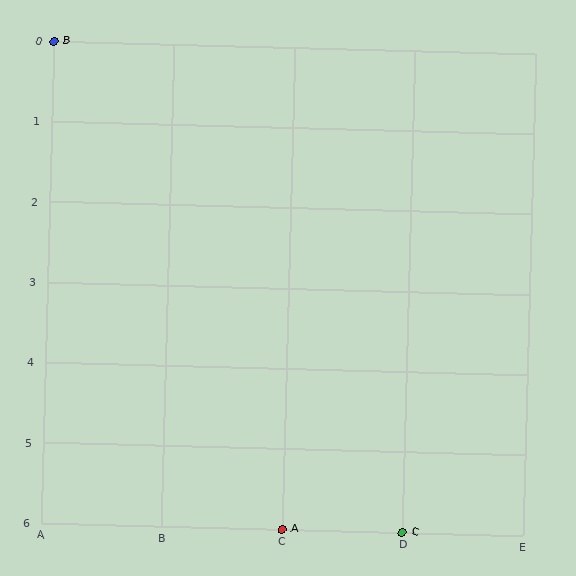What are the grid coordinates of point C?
Point C is at grid coordinates (D, 6).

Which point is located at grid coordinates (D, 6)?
Point C is at (D, 6).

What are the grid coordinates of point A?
Point A is at grid coordinates (C, 6).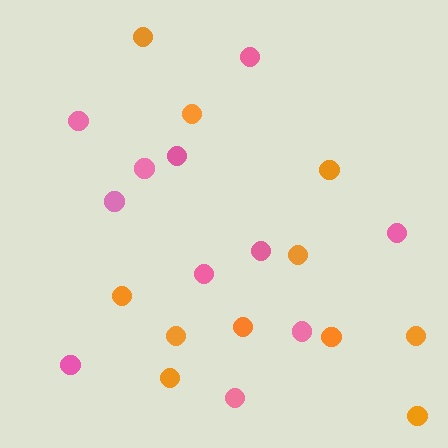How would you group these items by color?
There are 2 groups: one group of pink circles (11) and one group of orange circles (11).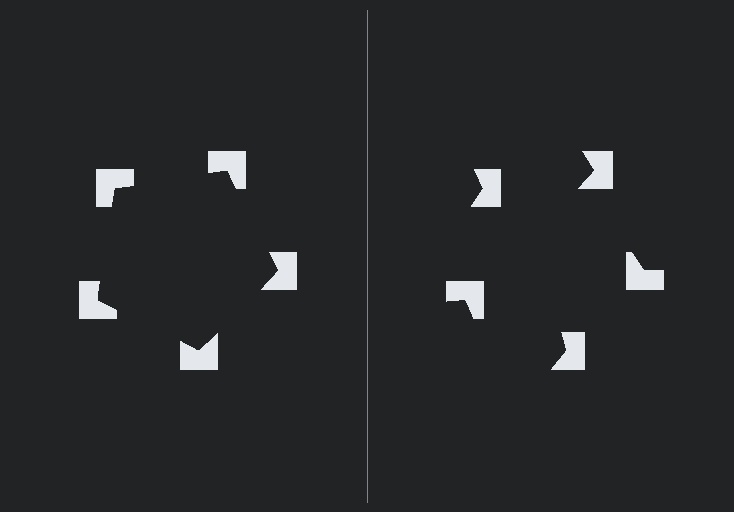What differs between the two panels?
The notched squares are positioned identically on both sides; only the wedge orientations differ. On the left they align to a pentagon; on the right they are misaligned.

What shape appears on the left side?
An illusory pentagon.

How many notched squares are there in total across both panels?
10 — 5 on each side.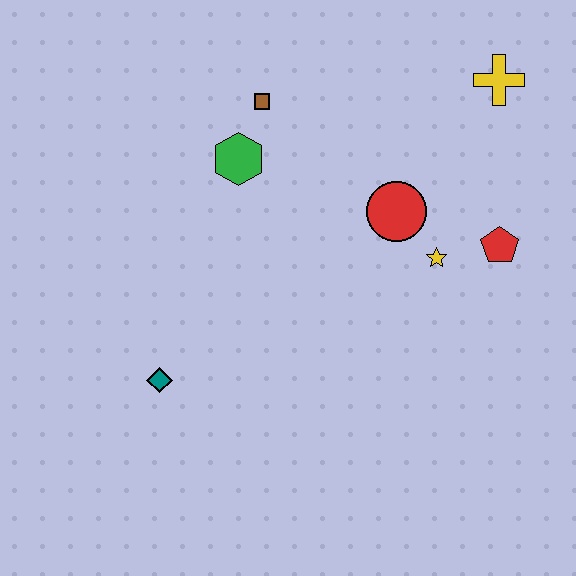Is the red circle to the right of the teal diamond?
Yes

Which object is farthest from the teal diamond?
The yellow cross is farthest from the teal diamond.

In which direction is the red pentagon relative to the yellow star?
The red pentagon is to the right of the yellow star.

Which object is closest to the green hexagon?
The brown square is closest to the green hexagon.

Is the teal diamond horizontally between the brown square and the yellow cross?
No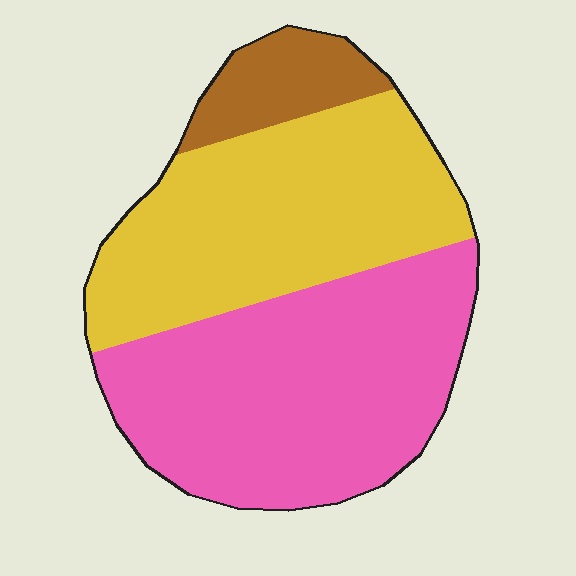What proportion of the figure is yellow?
Yellow takes up about two fifths (2/5) of the figure.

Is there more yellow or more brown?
Yellow.